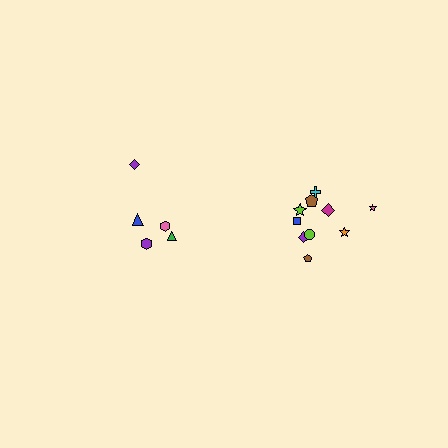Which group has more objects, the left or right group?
The right group.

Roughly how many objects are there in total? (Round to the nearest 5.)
Roughly 15 objects in total.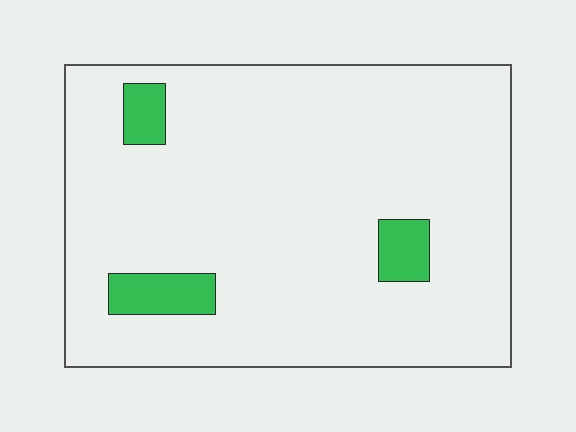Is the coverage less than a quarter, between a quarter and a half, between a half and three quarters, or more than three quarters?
Less than a quarter.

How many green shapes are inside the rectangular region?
3.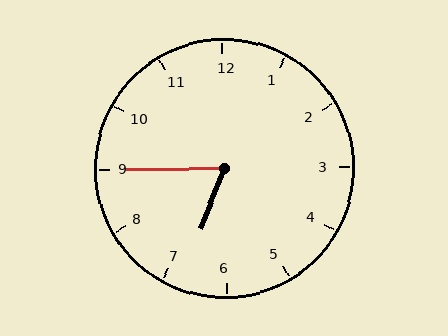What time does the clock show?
6:45.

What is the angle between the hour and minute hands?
Approximately 68 degrees.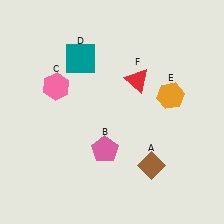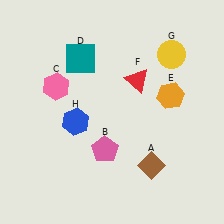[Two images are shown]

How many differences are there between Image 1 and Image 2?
There are 2 differences between the two images.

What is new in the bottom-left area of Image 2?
A blue hexagon (H) was added in the bottom-left area of Image 2.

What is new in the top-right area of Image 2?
A yellow circle (G) was added in the top-right area of Image 2.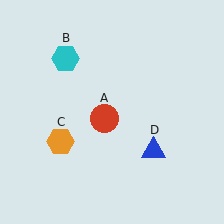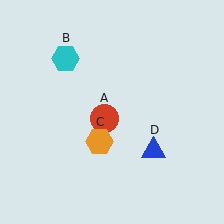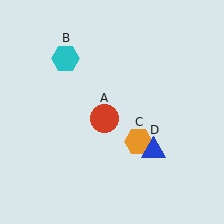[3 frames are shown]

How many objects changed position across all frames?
1 object changed position: orange hexagon (object C).